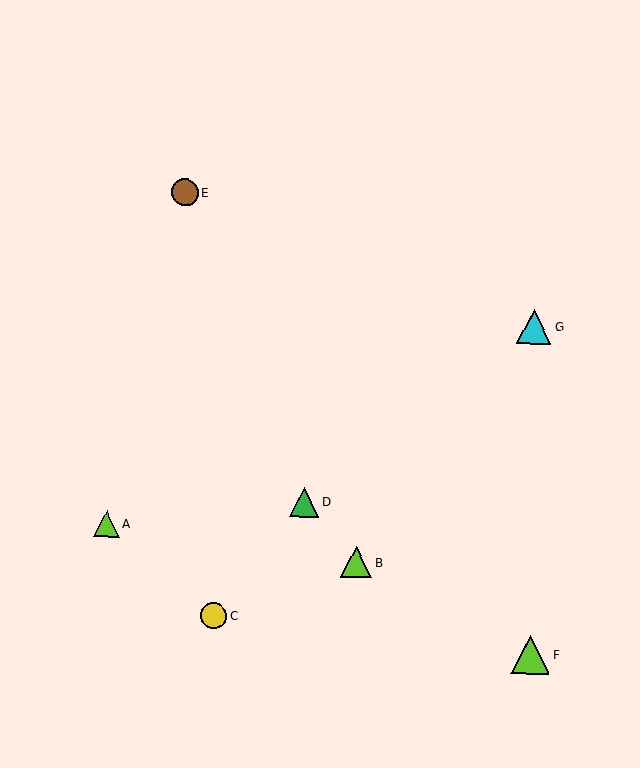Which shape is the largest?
The lime triangle (labeled F) is the largest.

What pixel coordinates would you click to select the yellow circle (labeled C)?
Click at (213, 616) to select the yellow circle C.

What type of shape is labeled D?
Shape D is a green triangle.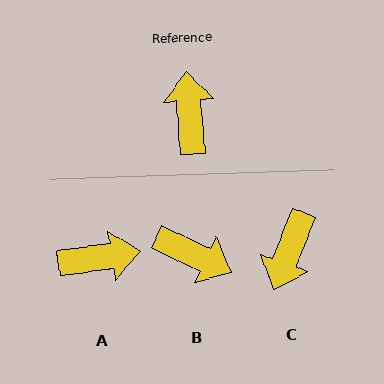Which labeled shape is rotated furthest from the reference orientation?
C, about 155 degrees away.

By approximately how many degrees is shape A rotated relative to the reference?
Approximately 86 degrees clockwise.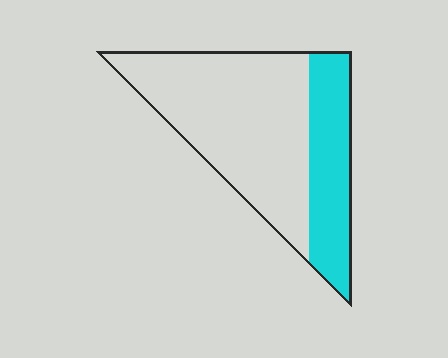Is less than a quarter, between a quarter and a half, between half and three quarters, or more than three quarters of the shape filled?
Between a quarter and a half.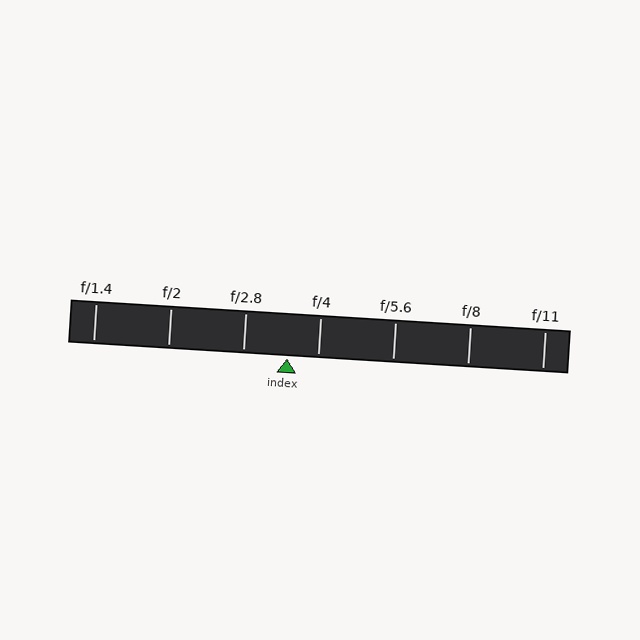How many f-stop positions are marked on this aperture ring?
There are 7 f-stop positions marked.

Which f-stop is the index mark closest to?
The index mark is closest to f/4.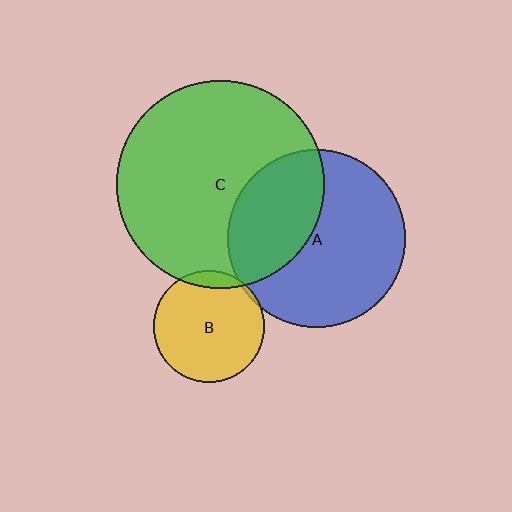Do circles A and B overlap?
Yes.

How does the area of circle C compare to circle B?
Approximately 3.5 times.